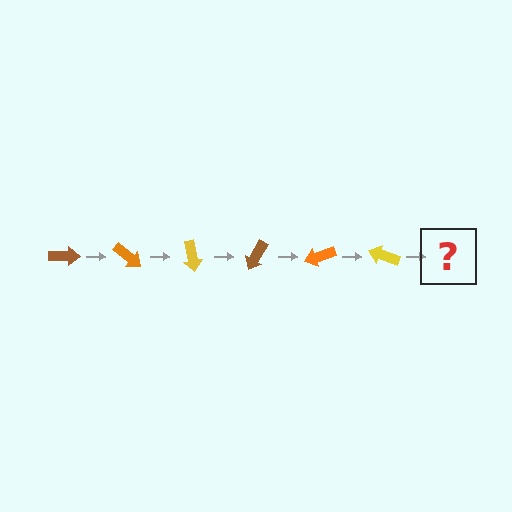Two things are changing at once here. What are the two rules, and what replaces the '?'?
The two rules are that it rotates 40 degrees each step and the color cycles through brown, orange, and yellow. The '?' should be a brown arrow, rotated 240 degrees from the start.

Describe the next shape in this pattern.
It should be a brown arrow, rotated 240 degrees from the start.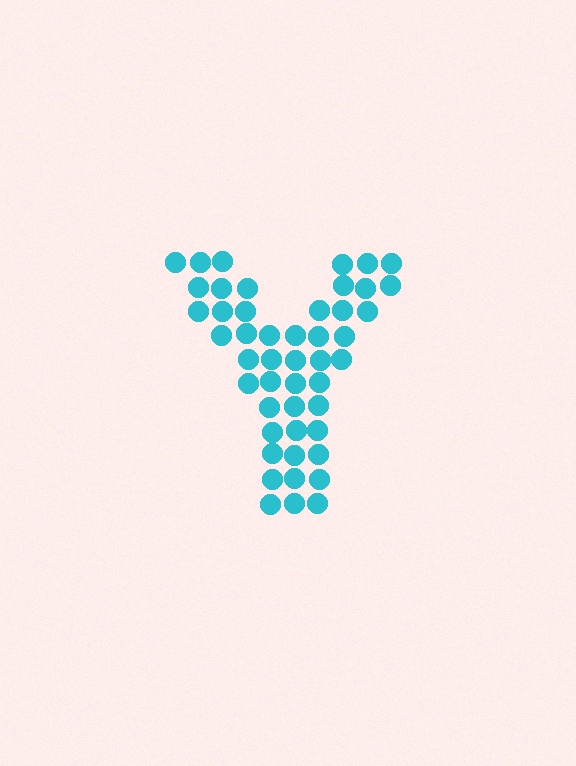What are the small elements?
The small elements are circles.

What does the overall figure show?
The overall figure shows the letter Y.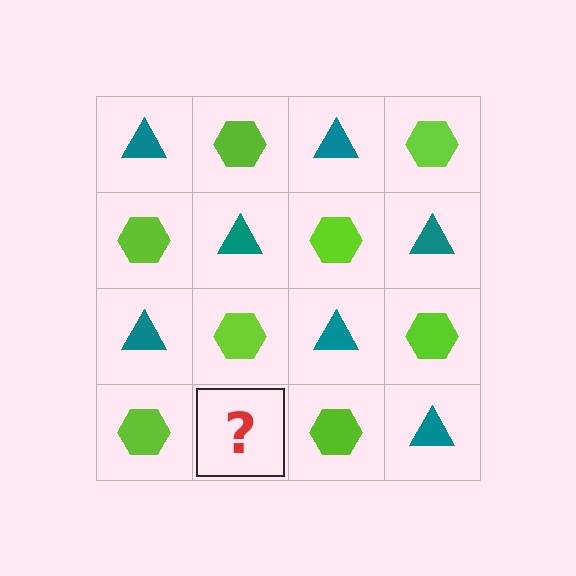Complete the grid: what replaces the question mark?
The question mark should be replaced with a teal triangle.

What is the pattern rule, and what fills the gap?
The rule is that it alternates teal triangle and lime hexagon in a checkerboard pattern. The gap should be filled with a teal triangle.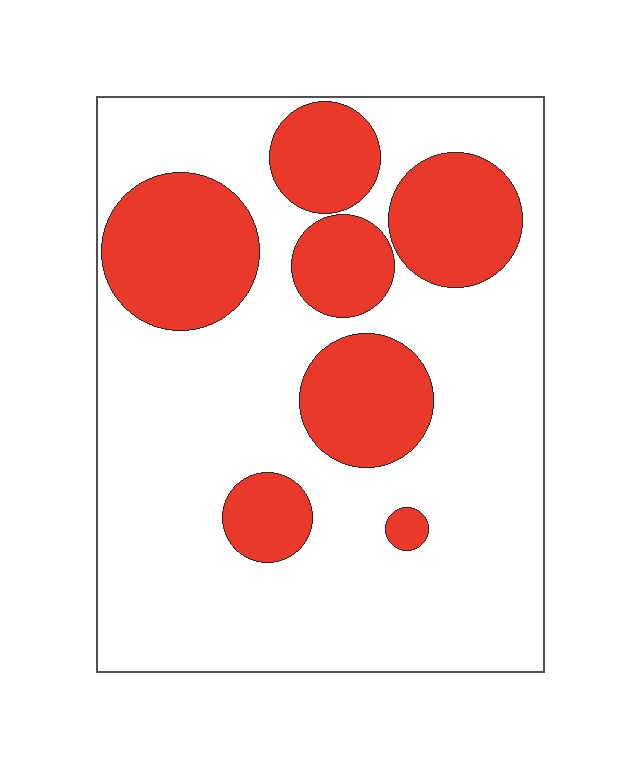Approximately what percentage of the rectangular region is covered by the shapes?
Approximately 30%.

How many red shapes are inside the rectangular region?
7.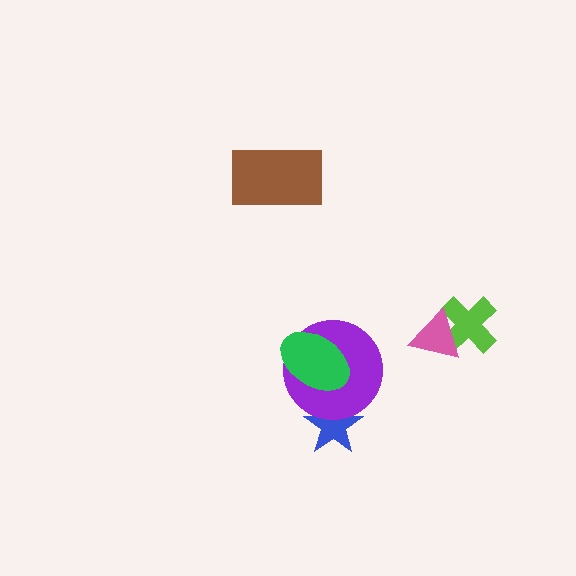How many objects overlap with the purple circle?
2 objects overlap with the purple circle.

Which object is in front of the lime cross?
The pink triangle is in front of the lime cross.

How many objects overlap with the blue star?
1 object overlaps with the blue star.